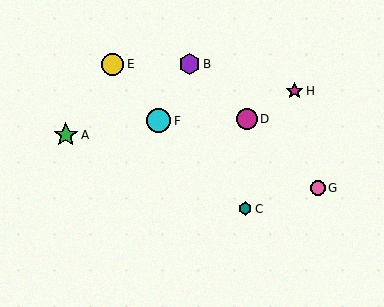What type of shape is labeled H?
Shape H is a magenta star.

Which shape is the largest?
The green star (labeled A) is the largest.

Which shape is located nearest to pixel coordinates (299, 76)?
The magenta star (labeled H) at (295, 91) is nearest to that location.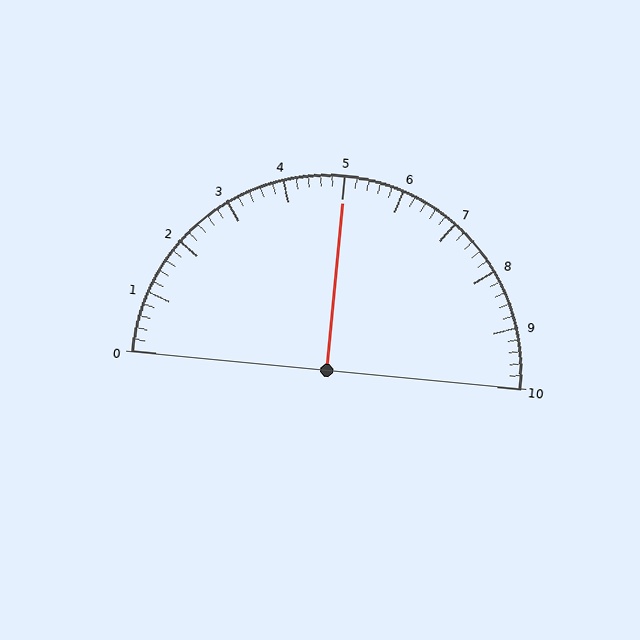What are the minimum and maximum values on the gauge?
The gauge ranges from 0 to 10.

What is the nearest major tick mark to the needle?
The nearest major tick mark is 5.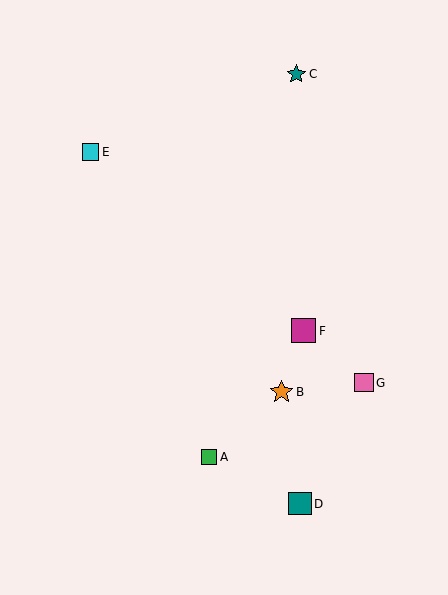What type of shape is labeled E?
Shape E is a cyan square.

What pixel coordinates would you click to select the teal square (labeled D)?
Click at (300, 504) to select the teal square D.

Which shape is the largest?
The magenta square (labeled F) is the largest.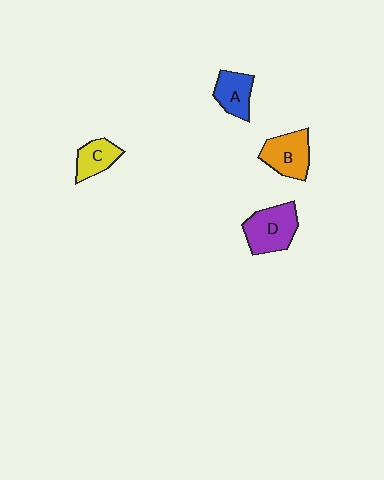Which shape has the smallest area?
Shape C (yellow).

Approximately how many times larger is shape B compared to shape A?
Approximately 1.3 times.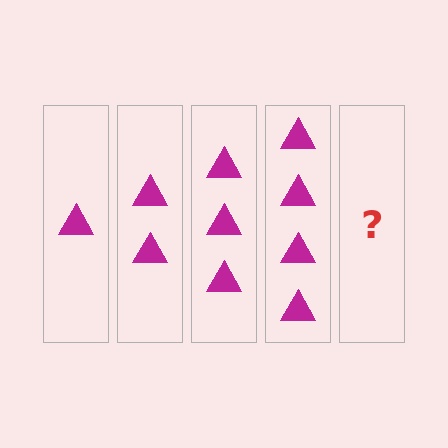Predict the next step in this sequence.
The next step is 5 triangles.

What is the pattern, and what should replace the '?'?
The pattern is that each step adds one more triangle. The '?' should be 5 triangles.